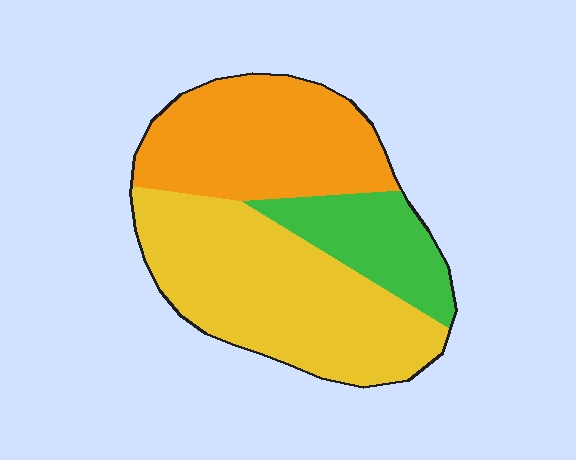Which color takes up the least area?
Green, at roughly 20%.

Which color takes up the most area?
Yellow, at roughly 45%.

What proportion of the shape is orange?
Orange takes up about one third (1/3) of the shape.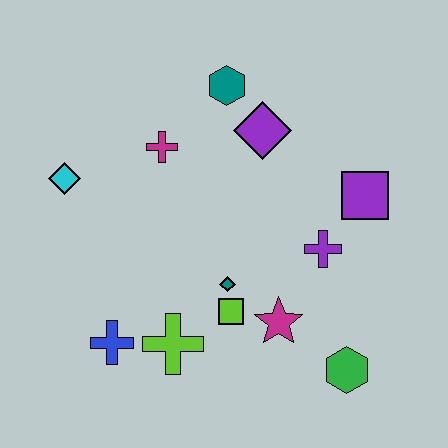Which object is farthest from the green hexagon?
The cyan diamond is farthest from the green hexagon.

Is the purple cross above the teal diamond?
Yes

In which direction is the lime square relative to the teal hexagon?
The lime square is below the teal hexagon.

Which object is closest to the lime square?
The teal diamond is closest to the lime square.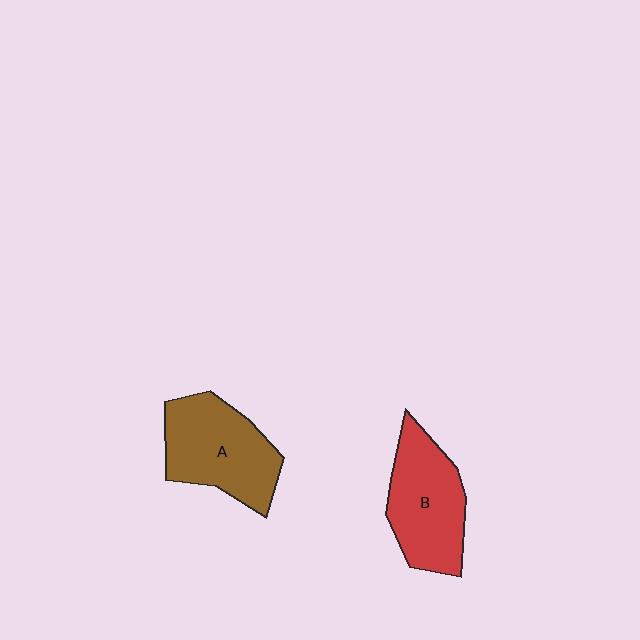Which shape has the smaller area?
Shape B (red).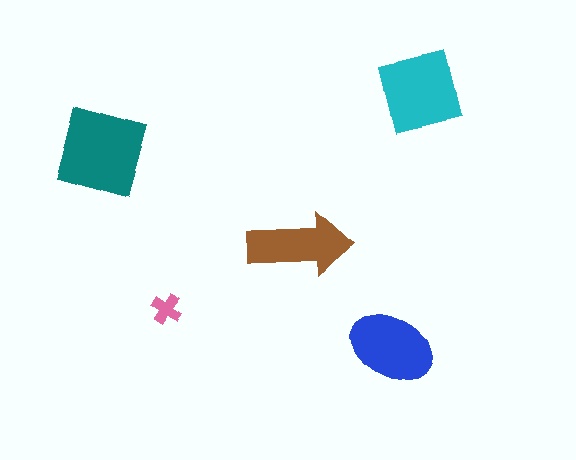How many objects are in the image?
There are 5 objects in the image.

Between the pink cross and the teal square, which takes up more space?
The teal square.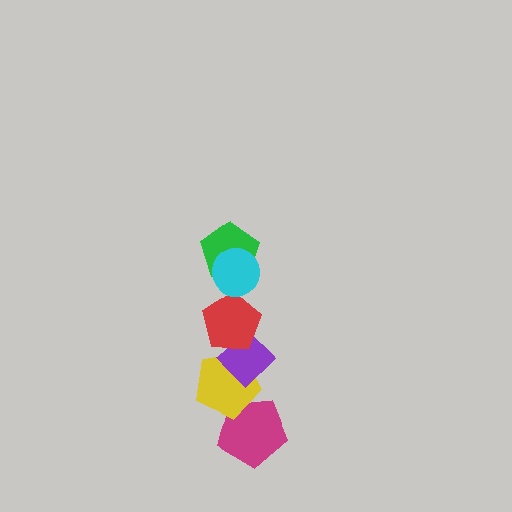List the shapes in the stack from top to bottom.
From top to bottom: the cyan circle, the green pentagon, the red pentagon, the purple diamond, the yellow pentagon, the magenta pentagon.